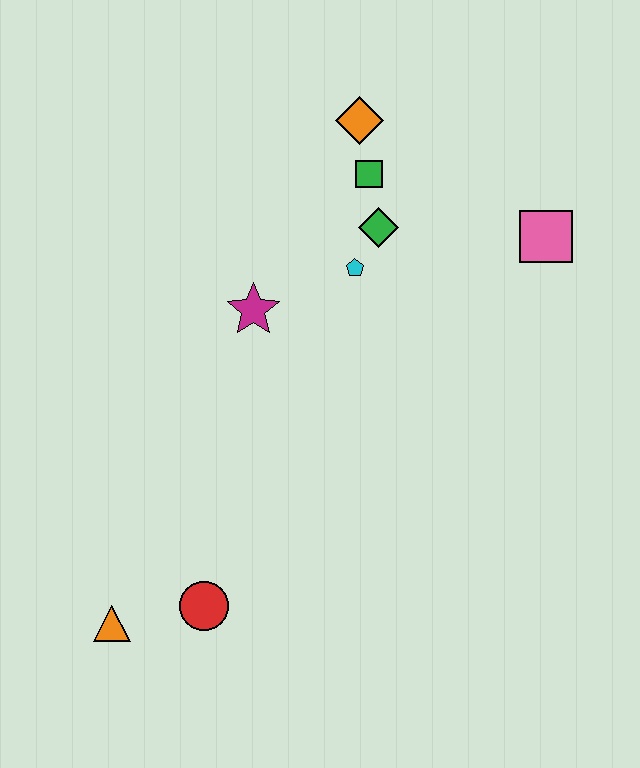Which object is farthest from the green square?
The orange triangle is farthest from the green square.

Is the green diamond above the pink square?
Yes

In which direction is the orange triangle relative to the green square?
The orange triangle is below the green square.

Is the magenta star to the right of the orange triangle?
Yes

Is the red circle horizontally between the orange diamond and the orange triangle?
Yes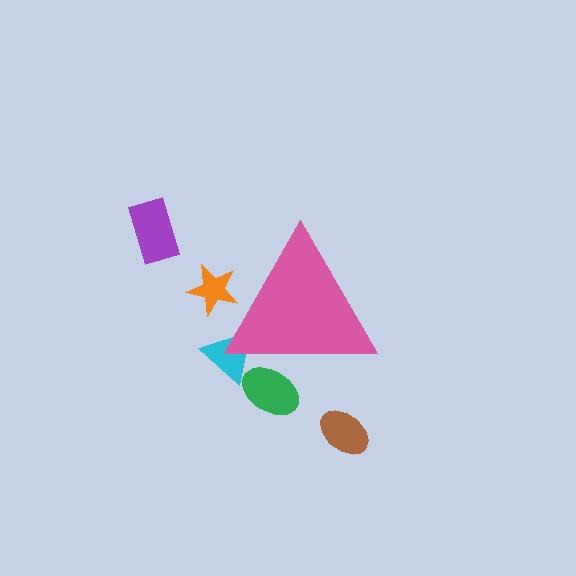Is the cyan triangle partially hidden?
Yes, the cyan triangle is partially hidden behind the pink triangle.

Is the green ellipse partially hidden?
Yes, the green ellipse is partially hidden behind the pink triangle.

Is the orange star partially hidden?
Yes, the orange star is partially hidden behind the pink triangle.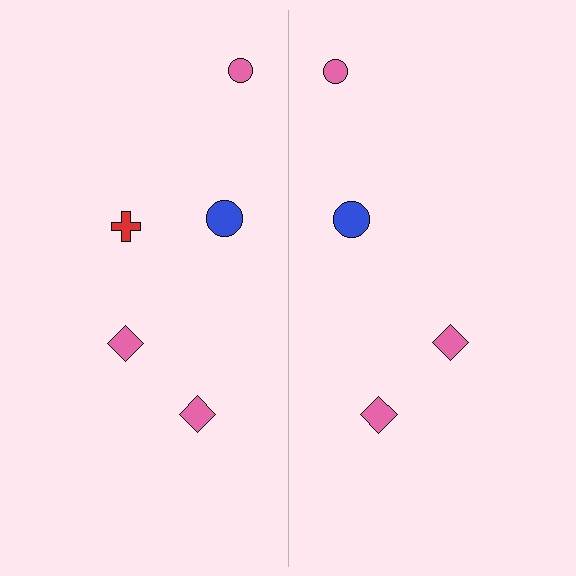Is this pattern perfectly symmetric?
No, the pattern is not perfectly symmetric. A red cross is missing from the right side.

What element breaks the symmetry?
A red cross is missing from the right side.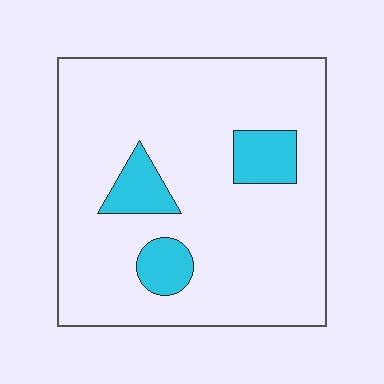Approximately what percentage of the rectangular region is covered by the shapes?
Approximately 15%.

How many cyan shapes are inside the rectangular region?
3.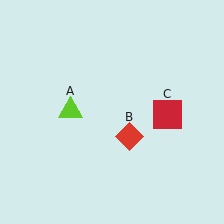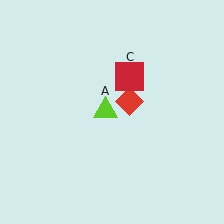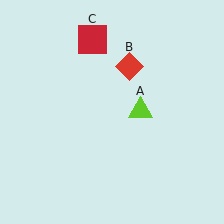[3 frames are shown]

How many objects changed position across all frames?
3 objects changed position: lime triangle (object A), red diamond (object B), red square (object C).